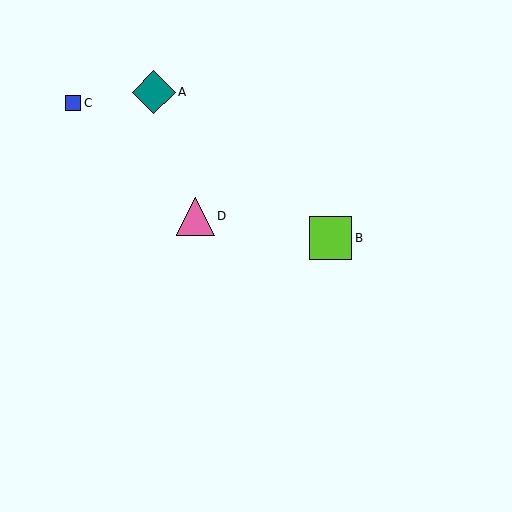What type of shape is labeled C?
Shape C is a blue square.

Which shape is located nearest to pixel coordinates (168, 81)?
The teal diamond (labeled A) at (154, 92) is nearest to that location.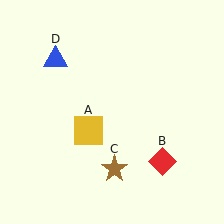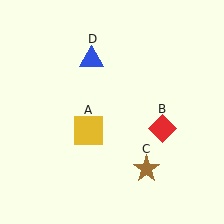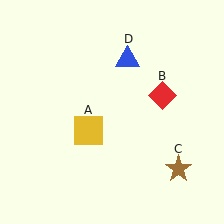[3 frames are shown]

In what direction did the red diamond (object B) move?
The red diamond (object B) moved up.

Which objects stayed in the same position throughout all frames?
Yellow square (object A) remained stationary.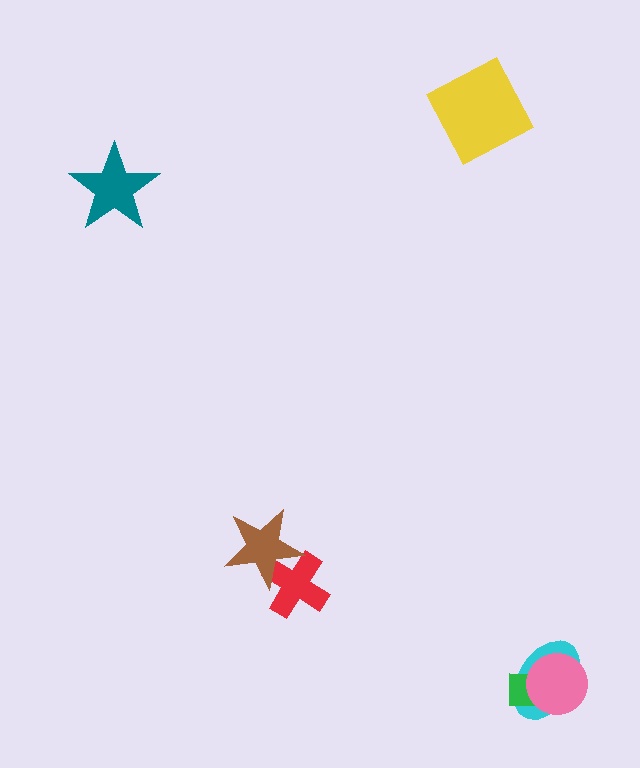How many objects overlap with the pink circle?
2 objects overlap with the pink circle.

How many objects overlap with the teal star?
0 objects overlap with the teal star.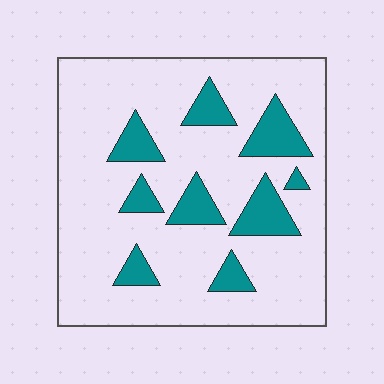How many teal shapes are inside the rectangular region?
9.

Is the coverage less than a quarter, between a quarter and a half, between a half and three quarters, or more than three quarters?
Less than a quarter.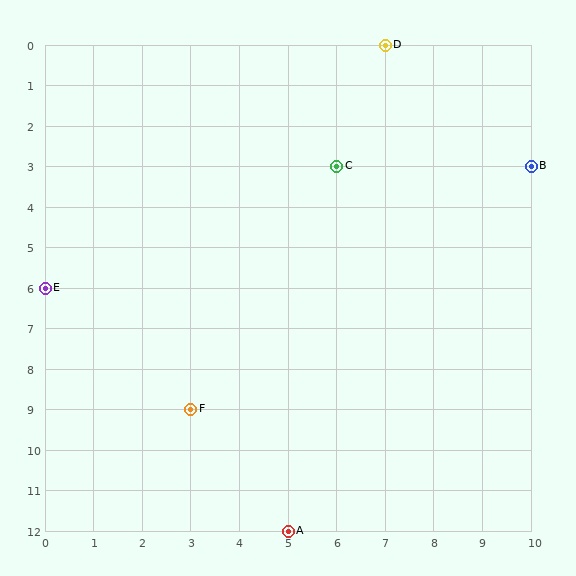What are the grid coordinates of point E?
Point E is at grid coordinates (0, 6).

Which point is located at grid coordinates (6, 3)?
Point C is at (6, 3).